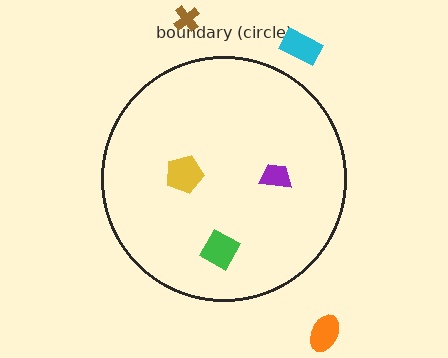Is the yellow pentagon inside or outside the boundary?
Inside.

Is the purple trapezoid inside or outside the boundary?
Inside.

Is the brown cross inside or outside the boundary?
Outside.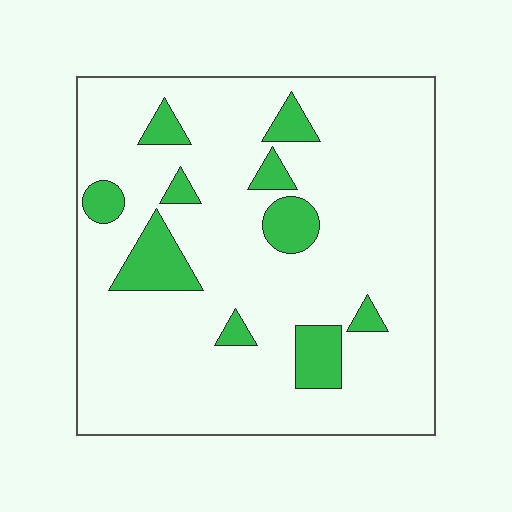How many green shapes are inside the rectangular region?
10.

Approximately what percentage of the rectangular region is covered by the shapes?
Approximately 15%.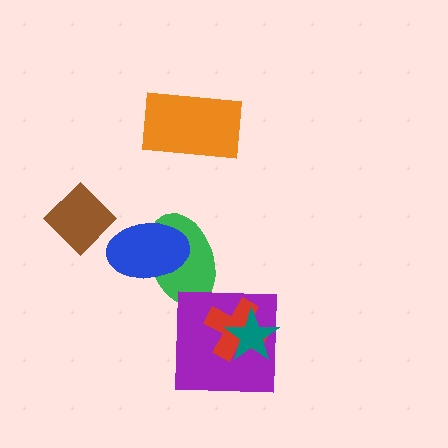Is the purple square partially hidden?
Yes, it is partially covered by another shape.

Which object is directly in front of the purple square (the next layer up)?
The red cross is directly in front of the purple square.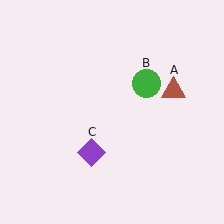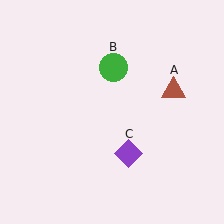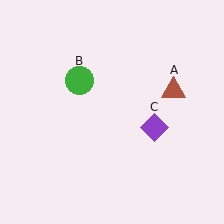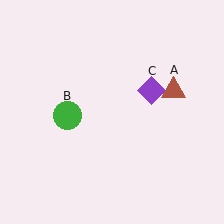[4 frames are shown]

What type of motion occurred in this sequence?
The green circle (object B), purple diamond (object C) rotated counterclockwise around the center of the scene.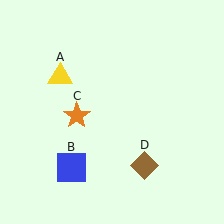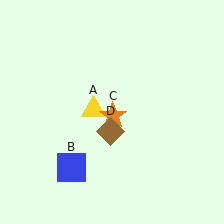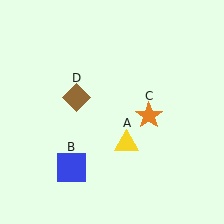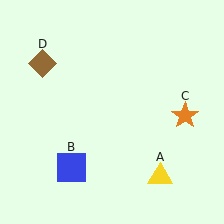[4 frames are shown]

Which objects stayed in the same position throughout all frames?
Blue square (object B) remained stationary.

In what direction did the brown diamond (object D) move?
The brown diamond (object D) moved up and to the left.